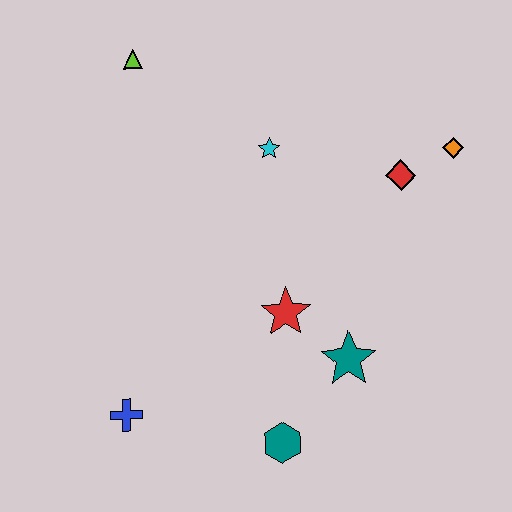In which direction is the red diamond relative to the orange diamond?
The red diamond is to the left of the orange diamond.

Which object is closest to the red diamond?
The orange diamond is closest to the red diamond.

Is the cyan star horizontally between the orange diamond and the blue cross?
Yes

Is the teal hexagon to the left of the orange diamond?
Yes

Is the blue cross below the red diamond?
Yes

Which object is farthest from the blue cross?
The orange diamond is farthest from the blue cross.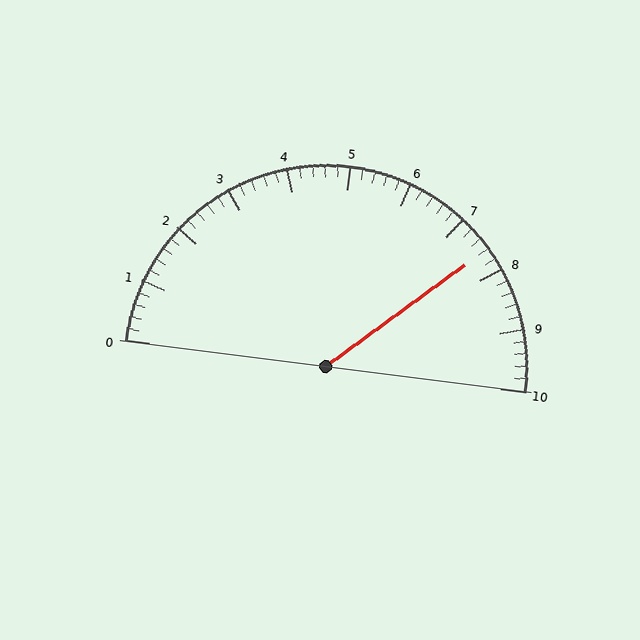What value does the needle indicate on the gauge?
The needle indicates approximately 7.6.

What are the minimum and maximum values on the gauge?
The gauge ranges from 0 to 10.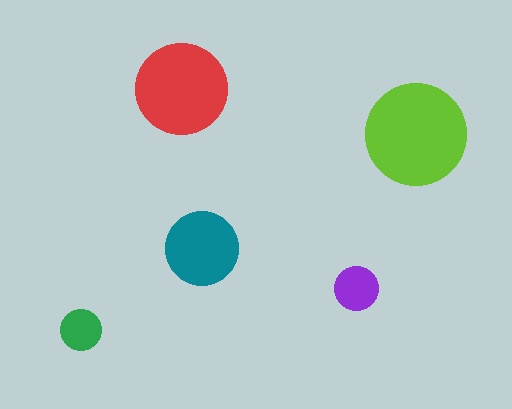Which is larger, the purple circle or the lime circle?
The lime one.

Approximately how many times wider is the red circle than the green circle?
About 2 times wider.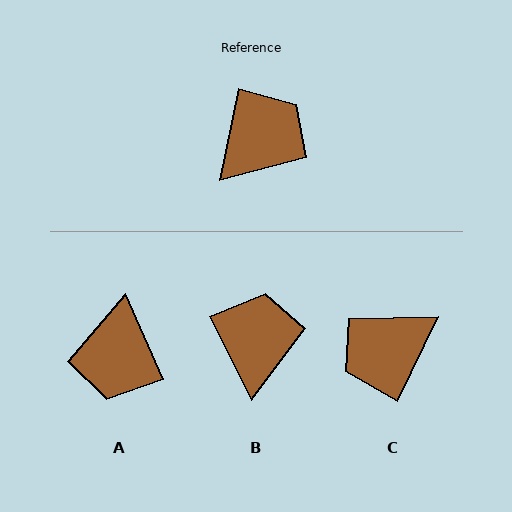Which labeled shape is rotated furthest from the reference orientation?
C, about 166 degrees away.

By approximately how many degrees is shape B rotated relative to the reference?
Approximately 38 degrees counter-clockwise.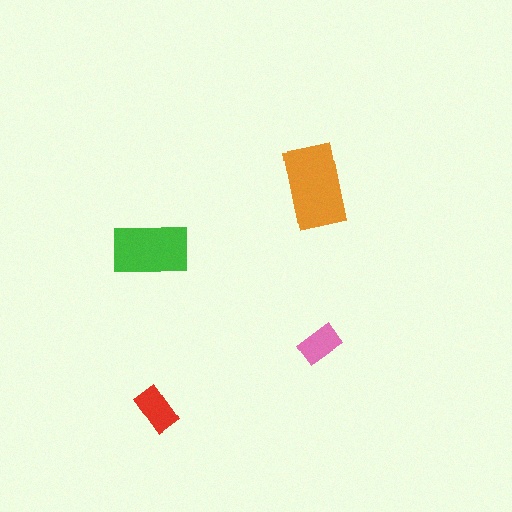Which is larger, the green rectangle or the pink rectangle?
The green one.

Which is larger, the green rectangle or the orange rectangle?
The orange one.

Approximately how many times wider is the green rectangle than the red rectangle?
About 1.5 times wider.